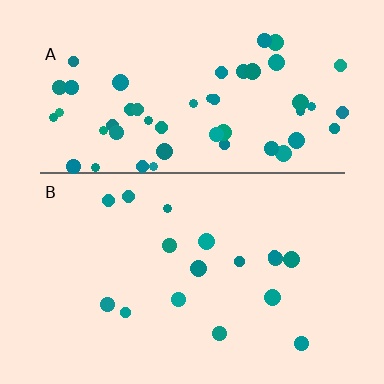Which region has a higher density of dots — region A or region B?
A (the top).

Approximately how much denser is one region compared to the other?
Approximately 3.2× — region A over region B.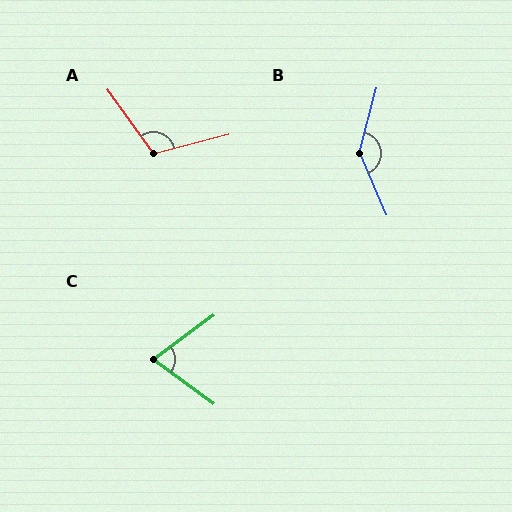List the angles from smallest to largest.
C (72°), A (111°), B (142°).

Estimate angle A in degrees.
Approximately 111 degrees.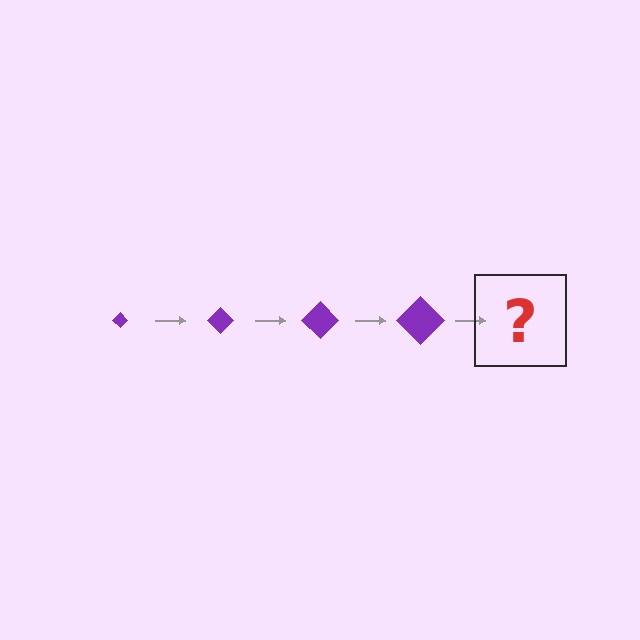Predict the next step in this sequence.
The next step is a purple diamond, larger than the previous one.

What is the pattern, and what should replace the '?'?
The pattern is that the diamond gets progressively larger each step. The '?' should be a purple diamond, larger than the previous one.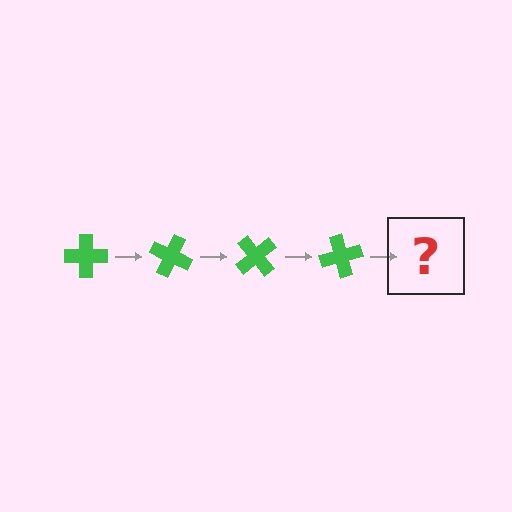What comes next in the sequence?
The next element should be a green cross rotated 100 degrees.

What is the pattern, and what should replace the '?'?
The pattern is that the cross rotates 25 degrees each step. The '?' should be a green cross rotated 100 degrees.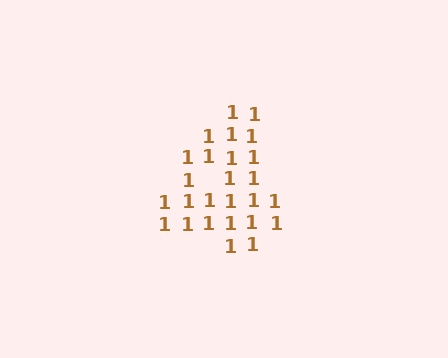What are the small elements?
The small elements are digit 1's.